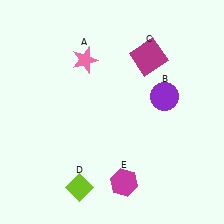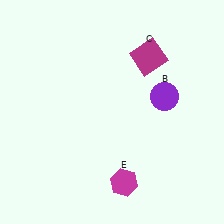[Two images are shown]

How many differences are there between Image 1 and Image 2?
There are 2 differences between the two images.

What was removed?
The pink star (A), the lime diamond (D) were removed in Image 2.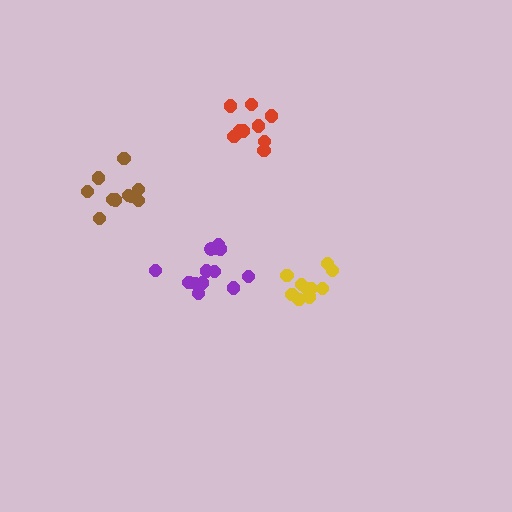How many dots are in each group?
Group 1: 9 dots, Group 2: 14 dots, Group 3: 10 dots, Group 4: 10 dots (43 total).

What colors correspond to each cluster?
The clusters are colored: red, purple, yellow, brown.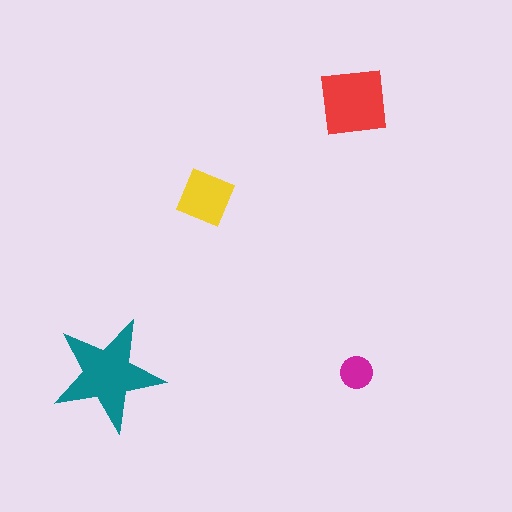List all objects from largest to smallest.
The teal star, the red square, the yellow square, the magenta circle.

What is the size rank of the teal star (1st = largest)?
1st.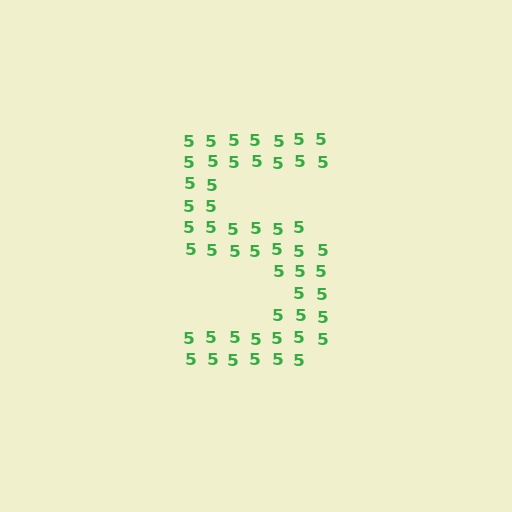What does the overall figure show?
The overall figure shows the digit 5.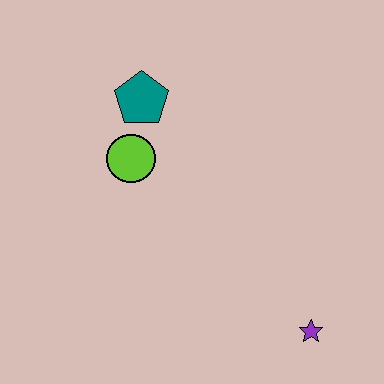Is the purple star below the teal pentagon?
Yes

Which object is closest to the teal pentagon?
The lime circle is closest to the teal pentagon.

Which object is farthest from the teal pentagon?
The purple star is farthest from the teal pentagon.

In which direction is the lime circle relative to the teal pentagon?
The lime circle is below the teal pentagon.